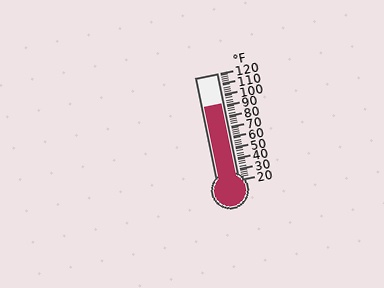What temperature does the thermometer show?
The thermometer shows approximately 92°F.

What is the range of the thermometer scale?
The thermometer scale ranges from 20°F to 120°F.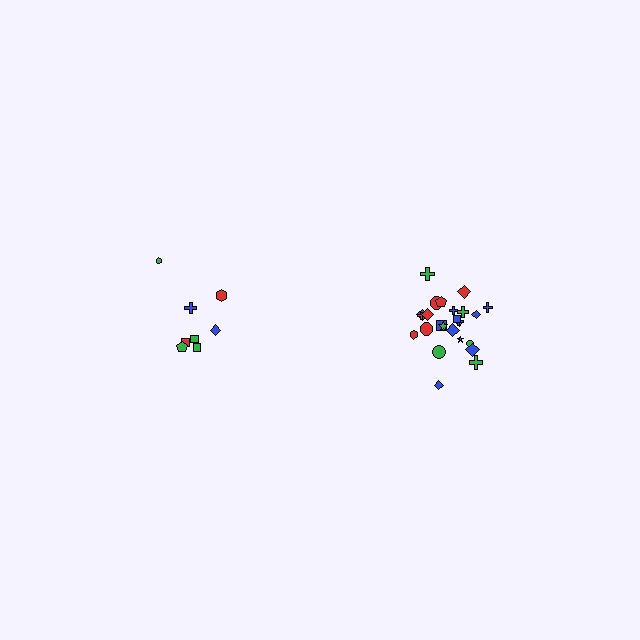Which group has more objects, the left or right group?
The right group.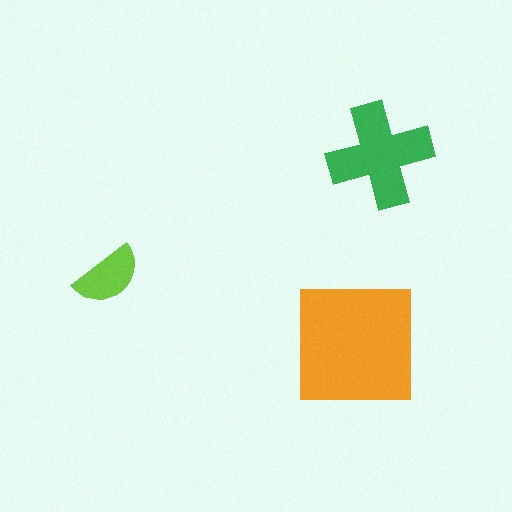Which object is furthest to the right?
The green cross is rightmost.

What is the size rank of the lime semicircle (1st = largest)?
3rd.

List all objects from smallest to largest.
The lime semicircle, the green cross, the orange square.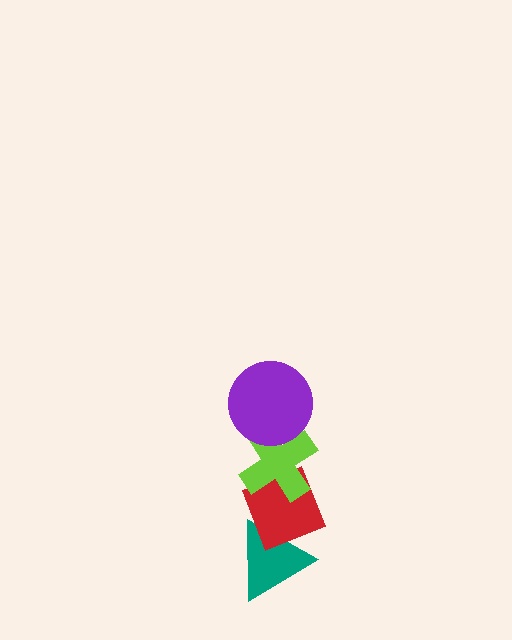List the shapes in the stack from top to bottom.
From top to bottom: the purple circle, the lime cross, the red diamond, the teal triangle.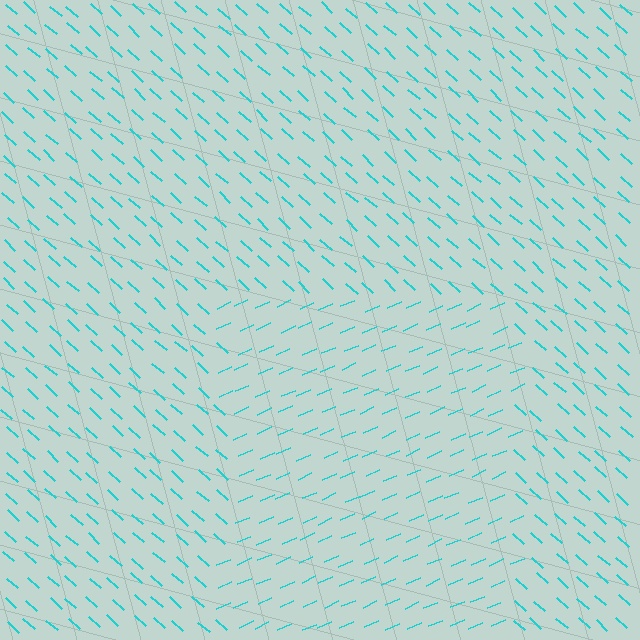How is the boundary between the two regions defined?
The boundary is defined purely by a change in line orientation (approximately 66 degrees difference). All lines are the same color and thickness.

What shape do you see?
I see a rectangle.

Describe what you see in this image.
The image is filled with small cyan line segments. A rectangle region in the image has lines oriented differently from the surrounding lines, creating a visible texture boundary.